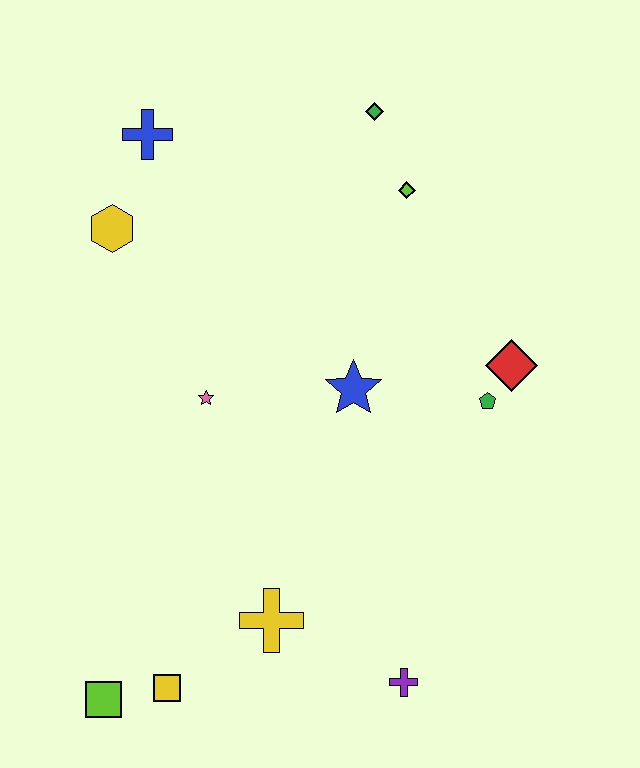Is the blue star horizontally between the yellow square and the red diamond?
Yes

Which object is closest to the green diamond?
The lime diamond is closest to the green diamond.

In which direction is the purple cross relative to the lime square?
The purple cross is to the right of the lime square.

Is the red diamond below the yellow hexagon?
Yes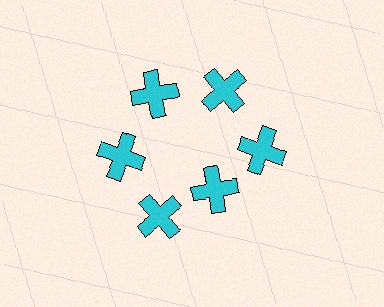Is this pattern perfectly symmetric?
No. The 6 cyan crosses are arranged in a ring, but one element near the 5 o'clock position is pulled inward toward the center, breaking the 6-fold rotational symmetry.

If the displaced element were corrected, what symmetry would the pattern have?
It would have 6-fold rotational symmetry — the pattern would map onto itself every 60 degrees.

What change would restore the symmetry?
The symmetry would be restored by moving it outward, back onto the ring so that all 6 crosses sit at equal angles and equal distance from the center.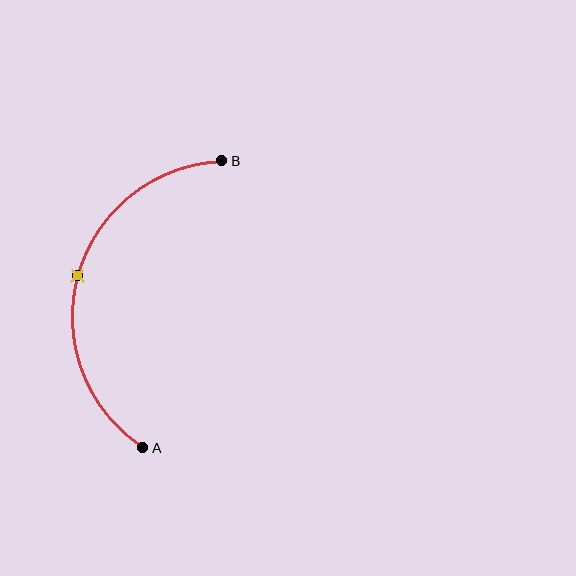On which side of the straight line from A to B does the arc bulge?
The arc bulges to the left of the straight line connecting A and B.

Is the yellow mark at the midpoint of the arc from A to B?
Yes. The yellow mark lies on the arc at equal arc-length from both A and B — it is the arc midpoint.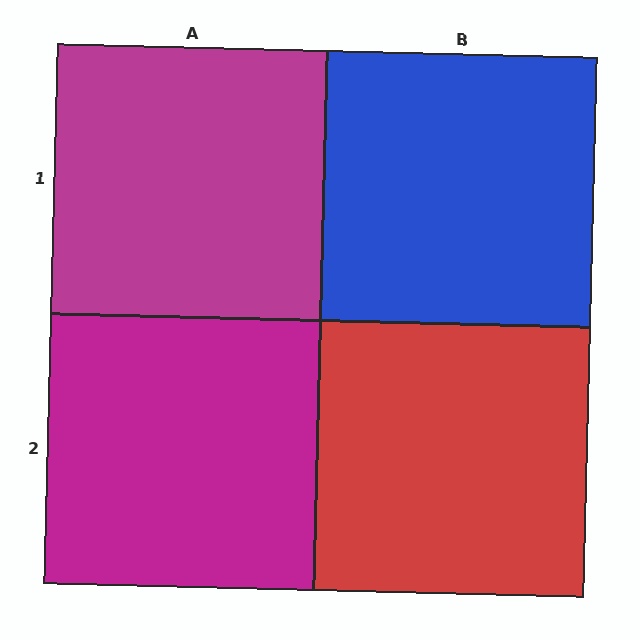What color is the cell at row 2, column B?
Red.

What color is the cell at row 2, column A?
Magenta.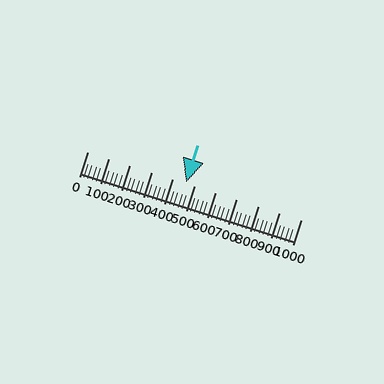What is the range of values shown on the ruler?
The ruler shows values from 0 to 1000.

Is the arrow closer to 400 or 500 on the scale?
The arrow is closer to 500.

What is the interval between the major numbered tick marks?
The major tick marks are spaced 100 units apart.